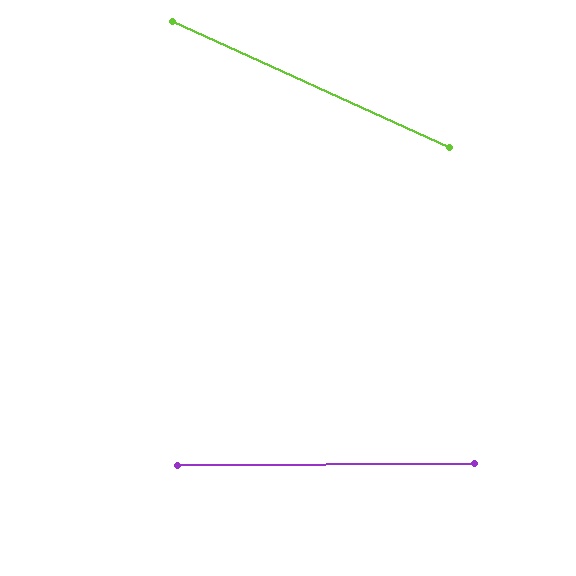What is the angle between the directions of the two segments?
Approximately 25 degrees.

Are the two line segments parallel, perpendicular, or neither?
Neither parallel nor perpendicular — they differ by about 25°.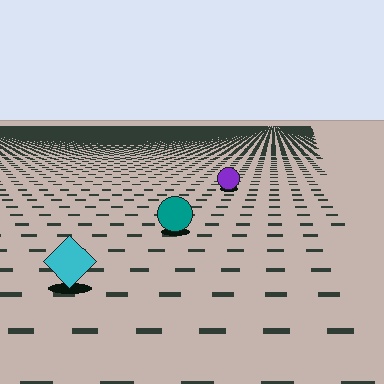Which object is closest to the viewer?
The cyan diamond is closest. The texture marks near it are larger and more spread out.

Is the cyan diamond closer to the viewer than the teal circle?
Yes. The cyan diamond is closer — you can tell from the texture gradient: the ground texture is coarser near it.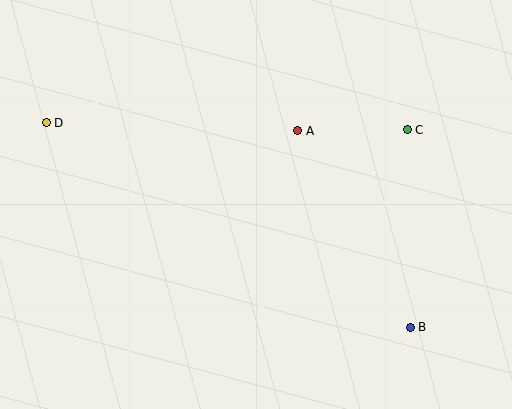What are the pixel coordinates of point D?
Point D is at (46, 123).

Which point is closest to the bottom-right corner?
Point B is closest to the bottom-right corner.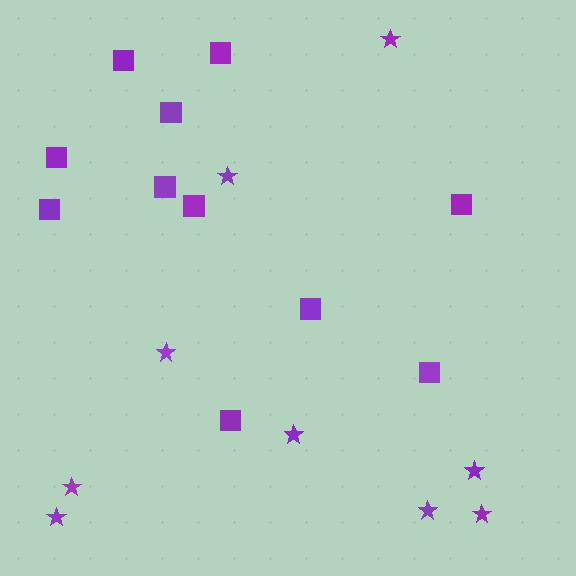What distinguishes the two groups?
There are 2 groups: one group of squares (11) and one group of stars (9).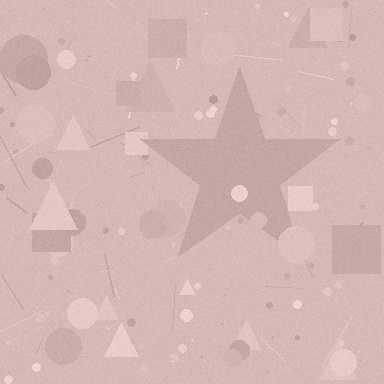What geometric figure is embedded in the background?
A star is embedded in the background.